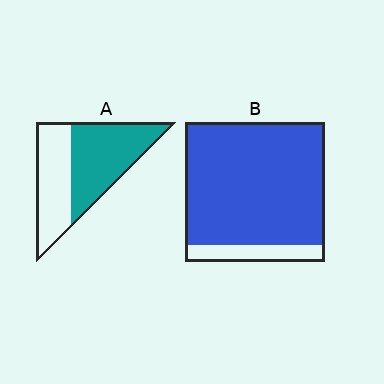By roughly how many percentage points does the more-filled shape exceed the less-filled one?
By roughly 30 percentage points (B over A).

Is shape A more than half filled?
Yes.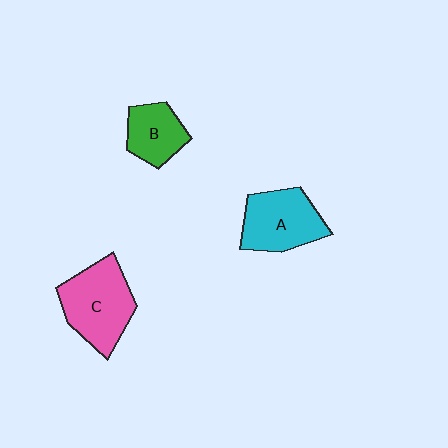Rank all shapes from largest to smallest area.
From largest to smallest: C (pink), A (cyan), B (green).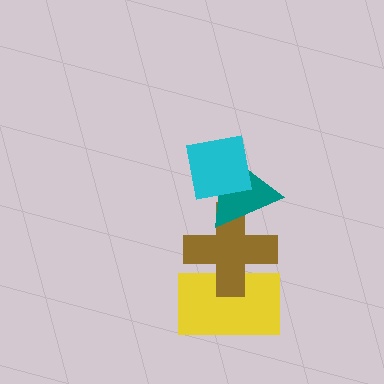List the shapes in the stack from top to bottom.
From top to bottom: the cyan square, the teal triangle, the brown cross, the yellow rectangle.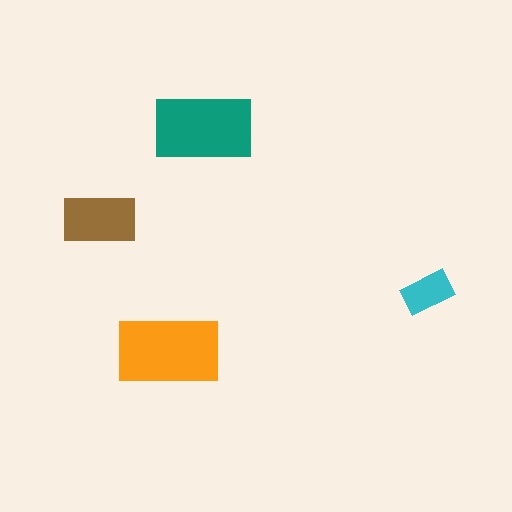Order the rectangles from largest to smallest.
the orange one, the teal one, the brown one, the cyan one.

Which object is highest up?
The teal rectangle is topmost.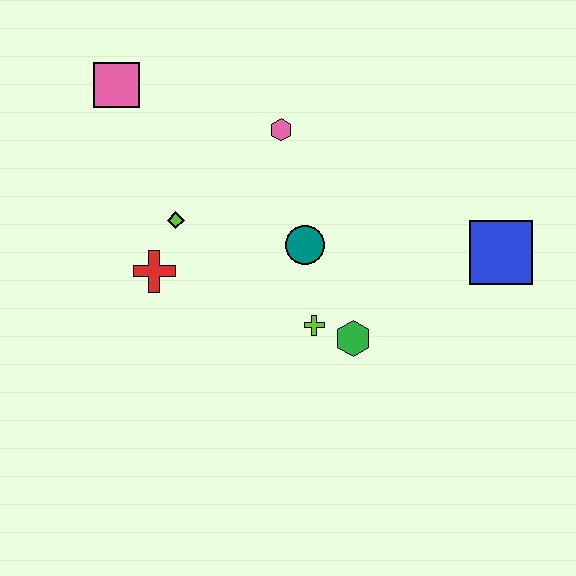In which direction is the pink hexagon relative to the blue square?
The pink hexagon is to the left of the blue square.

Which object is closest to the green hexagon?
The lime cross is closest to the green hexagon.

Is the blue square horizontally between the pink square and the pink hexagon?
No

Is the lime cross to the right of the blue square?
No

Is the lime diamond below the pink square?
Yes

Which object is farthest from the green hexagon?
The pink square is farthest from the green hexagon.